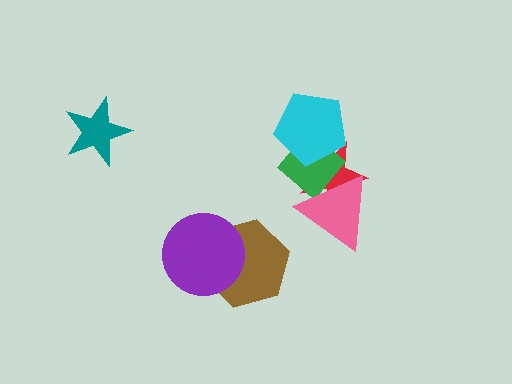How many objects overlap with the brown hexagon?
1 object overlaps with the brown hexagon.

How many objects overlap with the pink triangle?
2 objects overlap with the pink triangle.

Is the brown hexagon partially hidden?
Yes, it is partially covered by another shape.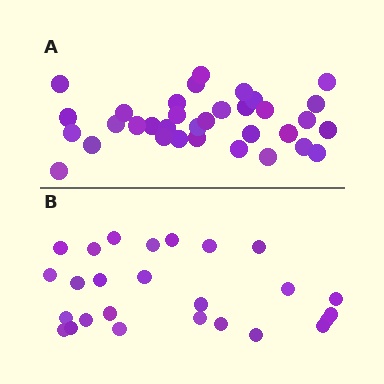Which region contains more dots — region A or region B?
Region A (the top region) has more dots.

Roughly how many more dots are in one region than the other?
Region A has roughly 8 or so more dots than region B.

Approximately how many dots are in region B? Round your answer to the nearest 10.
About 30 dots. (The exact count is 26, which rounds to 30.)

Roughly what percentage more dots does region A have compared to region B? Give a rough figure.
About 30% more.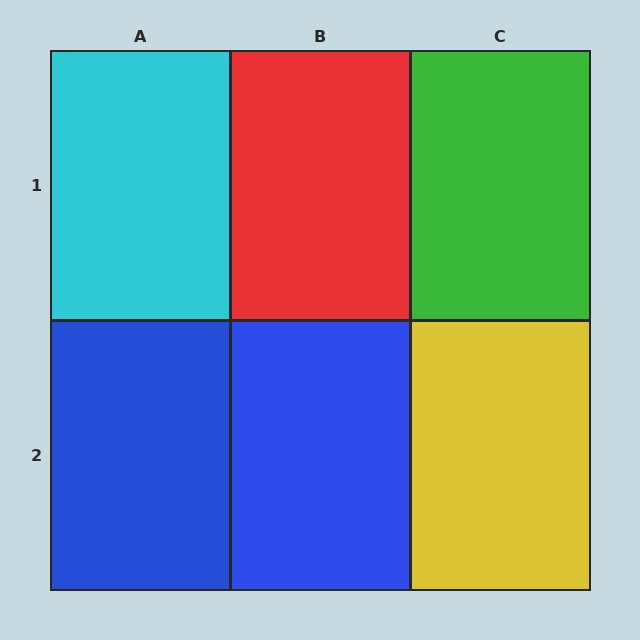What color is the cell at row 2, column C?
Yellow.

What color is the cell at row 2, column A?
Blue.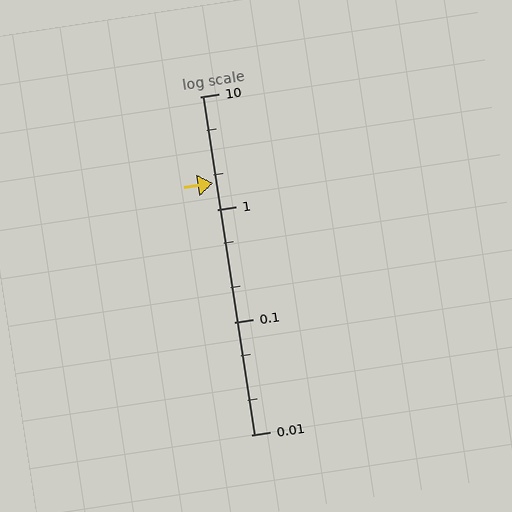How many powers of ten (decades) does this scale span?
The scale spans 3 decades, from 0.01 to 10.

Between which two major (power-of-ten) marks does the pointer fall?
The pointer is between 1 and 10.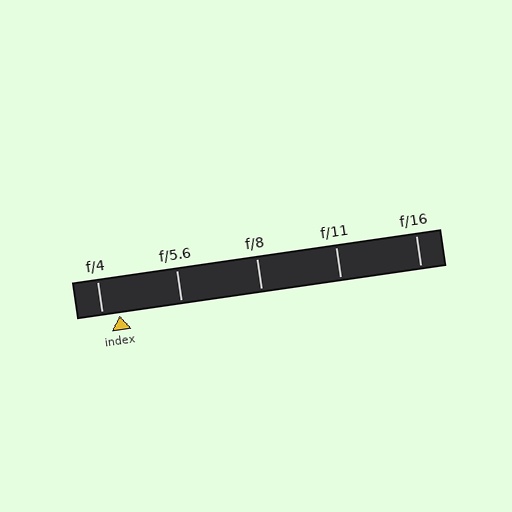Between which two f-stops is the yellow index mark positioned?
The index mark is between f/4 and f/5.6.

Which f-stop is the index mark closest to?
The index mark is closest to f/4.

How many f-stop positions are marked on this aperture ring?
There are 5 f-stop positions marked.